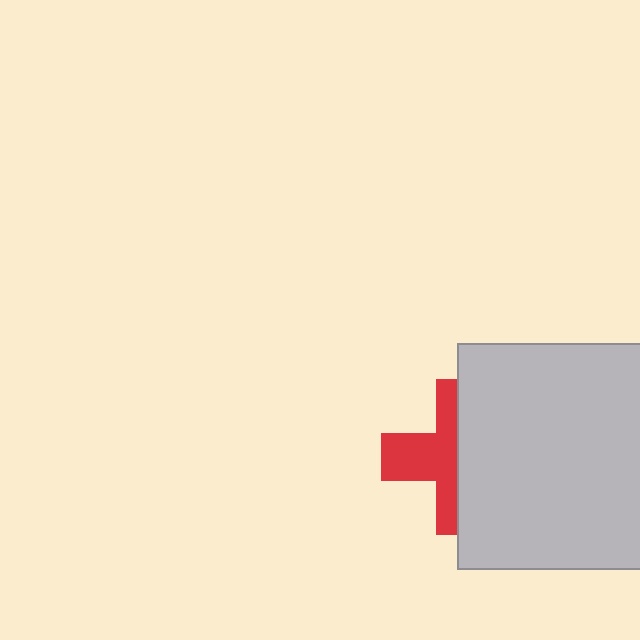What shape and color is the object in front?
The object in front is a light gray square.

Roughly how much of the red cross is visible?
About half of it is visible (roughly 48%).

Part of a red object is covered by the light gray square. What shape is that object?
It is a cross.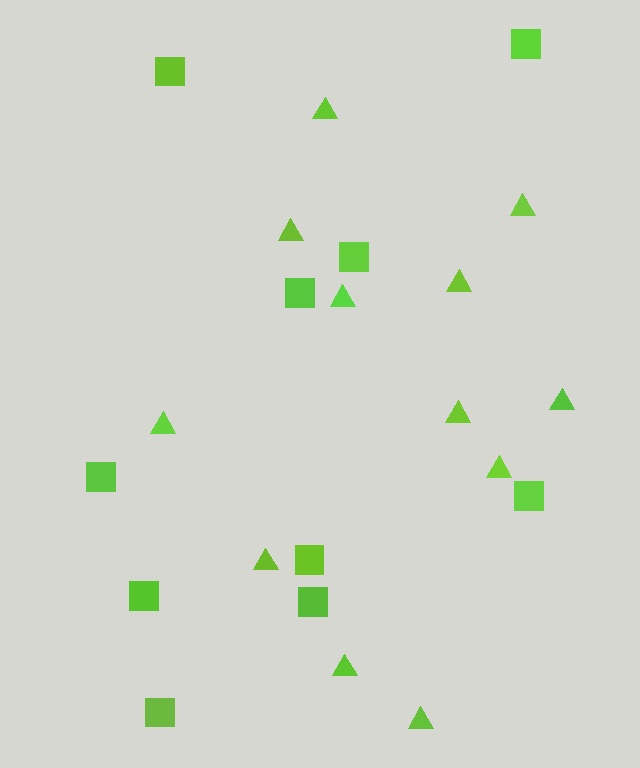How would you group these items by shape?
There are 2 groups: one group of squares (10) and one group of triangles (12).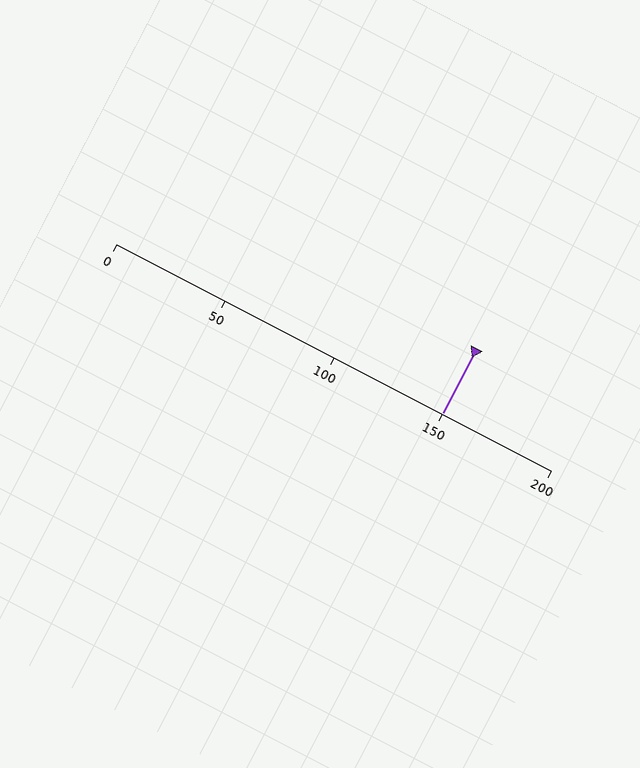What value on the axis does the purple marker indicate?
The marker indicates approximately 150.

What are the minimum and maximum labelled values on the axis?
The axis runs from 0 to 200.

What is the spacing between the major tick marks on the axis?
The major ticks are spaced 50 apart.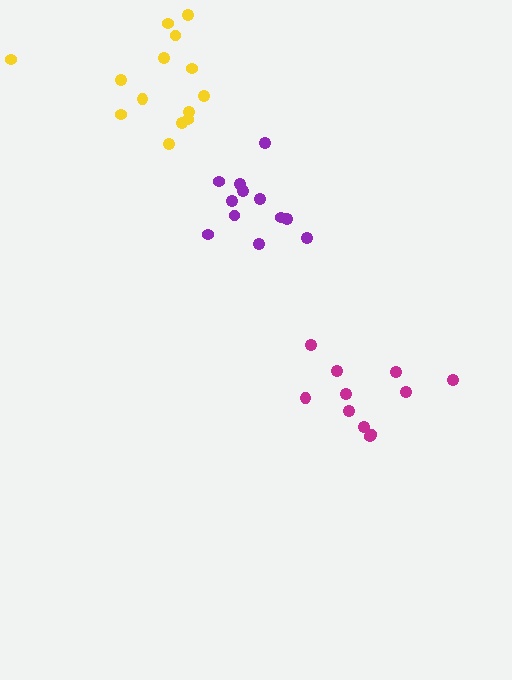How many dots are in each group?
Group 1: 14 dots, Group 2: 12 dots, Group 3: 11 dots (37 total).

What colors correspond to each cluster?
The clusters are colored: yellow, purple, magenta.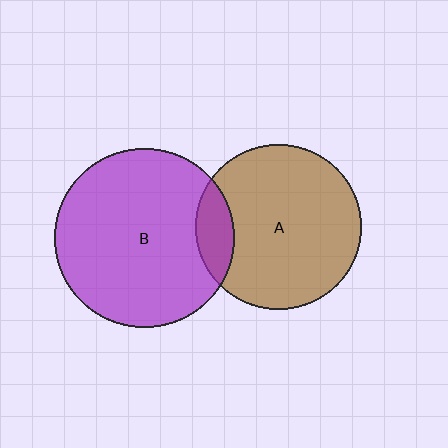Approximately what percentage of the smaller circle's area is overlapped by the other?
Approximately 15%.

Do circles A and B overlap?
Yes.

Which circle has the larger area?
Circle B (purple).